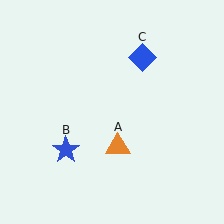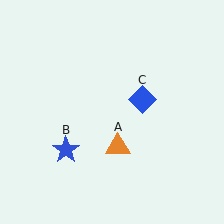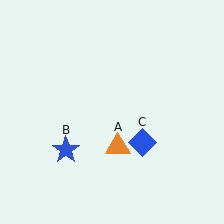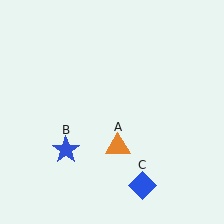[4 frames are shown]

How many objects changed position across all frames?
1 object changed position: blue diamond (object C).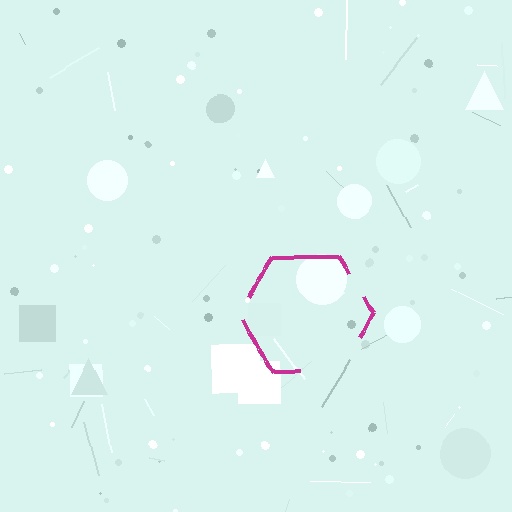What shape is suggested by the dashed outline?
The dashed outline suggests a hexagon.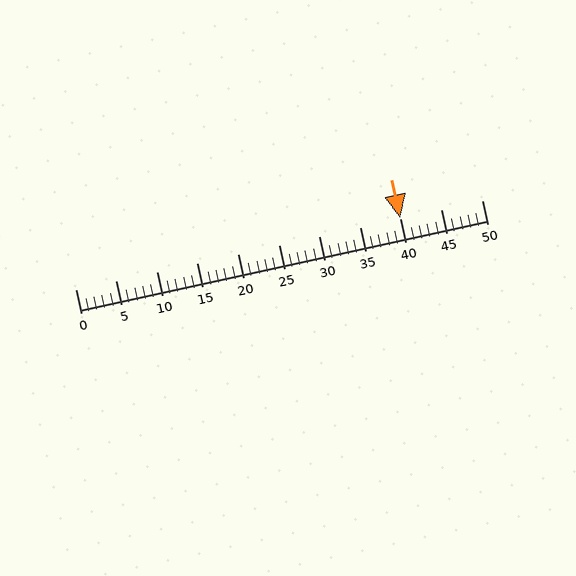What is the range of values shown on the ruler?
The ruler shows values from 0 to 50.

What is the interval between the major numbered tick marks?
The major tick marks are spaced 5 units apart.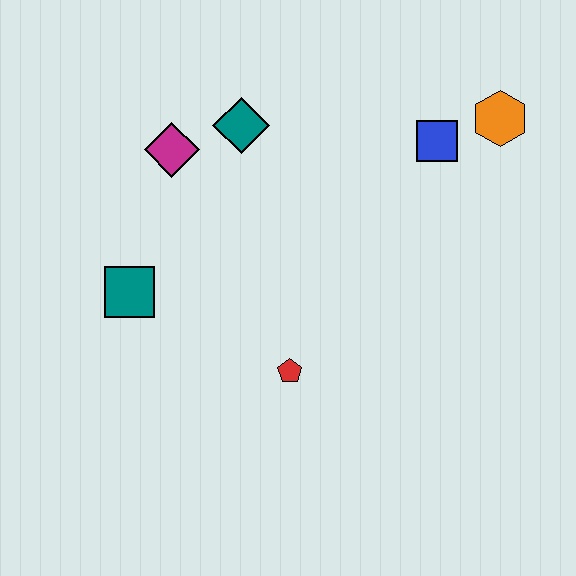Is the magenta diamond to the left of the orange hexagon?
Yes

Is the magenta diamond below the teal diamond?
Yes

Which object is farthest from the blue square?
The teal square is farthest from the blue square.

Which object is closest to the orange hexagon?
The blue square is closest to the orange hexagon.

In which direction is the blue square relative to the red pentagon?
The blue square is above the red pentagon.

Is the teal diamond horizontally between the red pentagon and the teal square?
Yes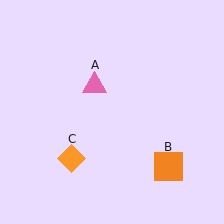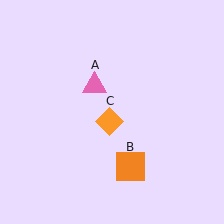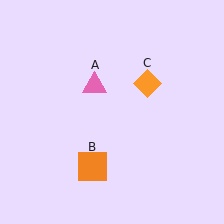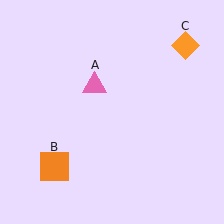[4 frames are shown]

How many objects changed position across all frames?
2 objects changed position: orange square (object B), orange diamond (object C).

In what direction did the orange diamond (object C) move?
The orange diamond (object C) moved up and to the right.